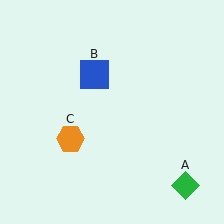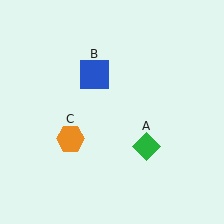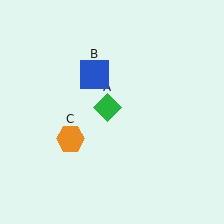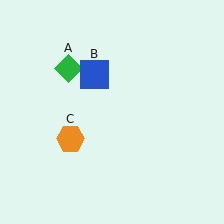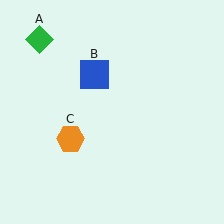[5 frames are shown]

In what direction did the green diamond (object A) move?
The green diamond (object A) moved up and to the left.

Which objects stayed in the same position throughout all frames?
Blue square (object B) and orange hexagon (object C) remained stationary.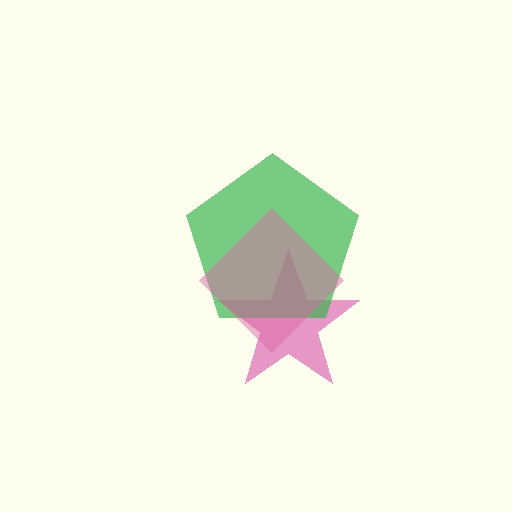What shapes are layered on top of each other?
The layered shapes are: a magenta star, a green pentagon, a pink diamond.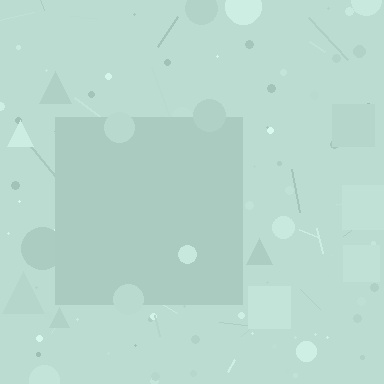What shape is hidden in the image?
A square is hidden in the image.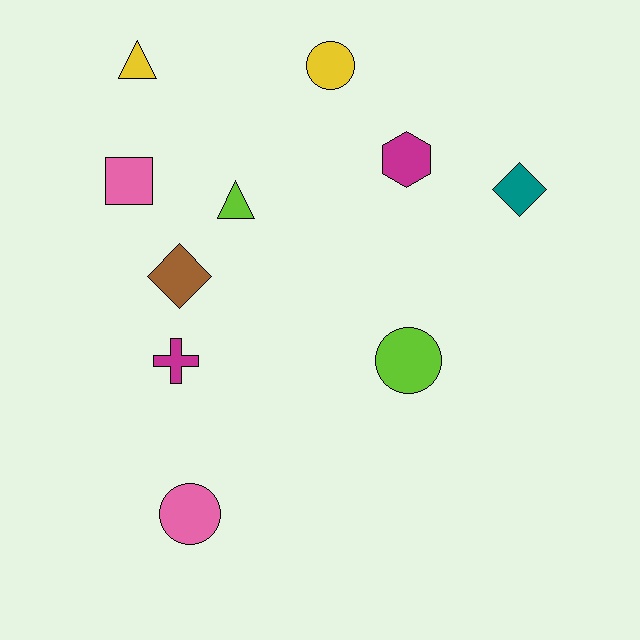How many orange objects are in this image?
There are no orange objects.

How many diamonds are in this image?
There are 2 diamonds.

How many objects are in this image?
There are 10 objects.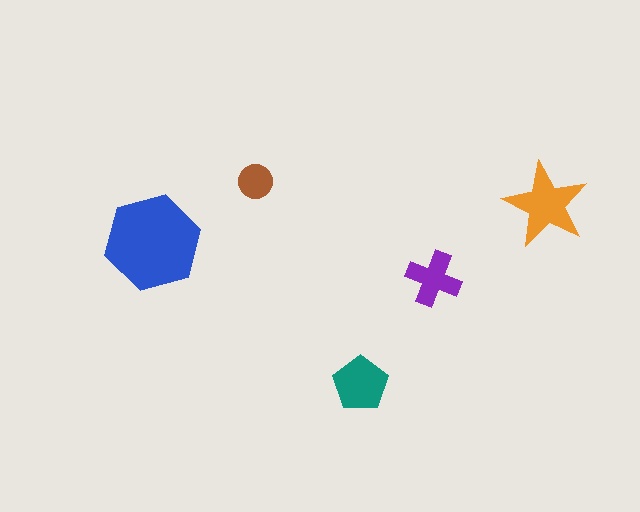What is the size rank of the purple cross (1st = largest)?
4th.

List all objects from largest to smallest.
The blue hexagon, the orange star, the teal pentagon, the purple cross, the brown circle.